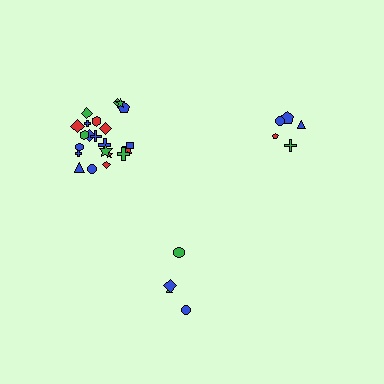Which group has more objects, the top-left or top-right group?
The top-left group.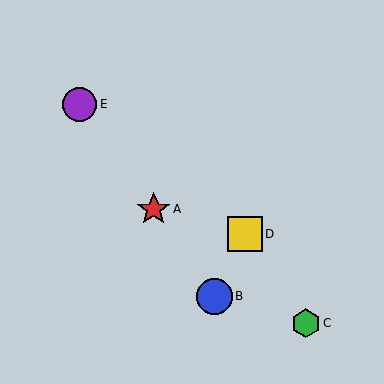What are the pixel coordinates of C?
Object C is at (306, 323).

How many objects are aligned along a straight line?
3 objects (A, B, E) are aligned along a straight line.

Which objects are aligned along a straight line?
Objects A, B, E are aligned along a straight line.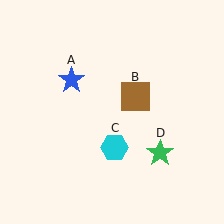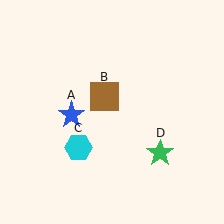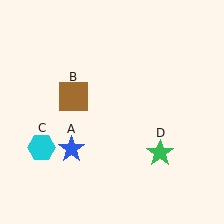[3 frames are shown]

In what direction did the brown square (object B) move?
The brown square (object B) moved left.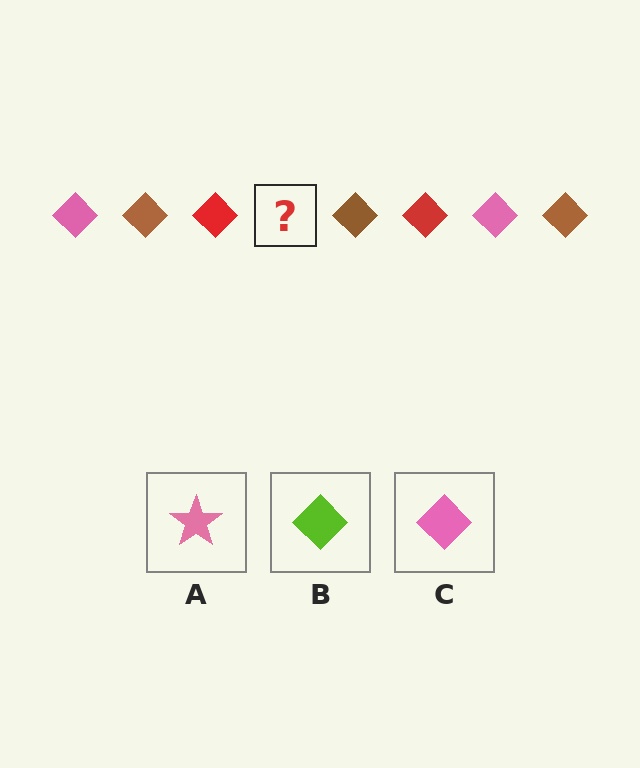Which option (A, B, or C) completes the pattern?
C.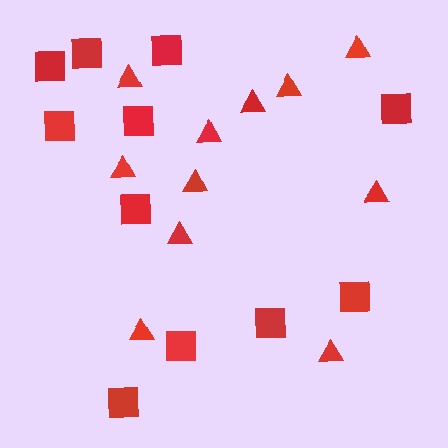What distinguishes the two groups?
There are 2 groups: one group of triangles (11) and one group of squares (11).